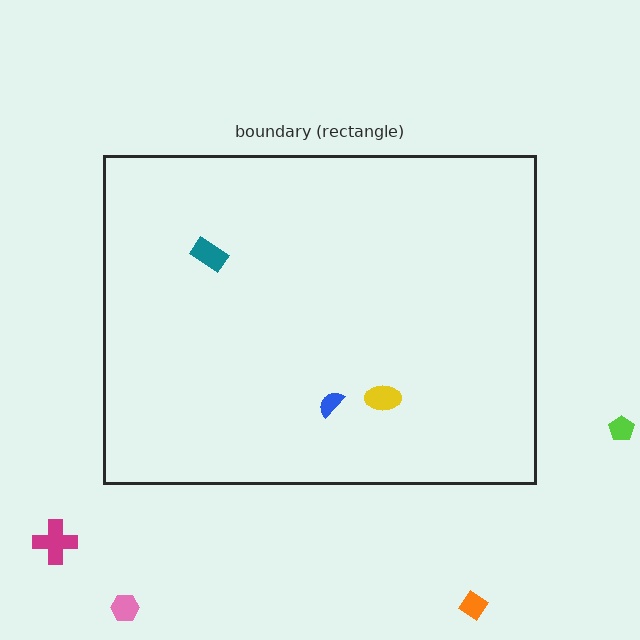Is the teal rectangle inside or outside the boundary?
Inside.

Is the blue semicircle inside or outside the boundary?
Inside.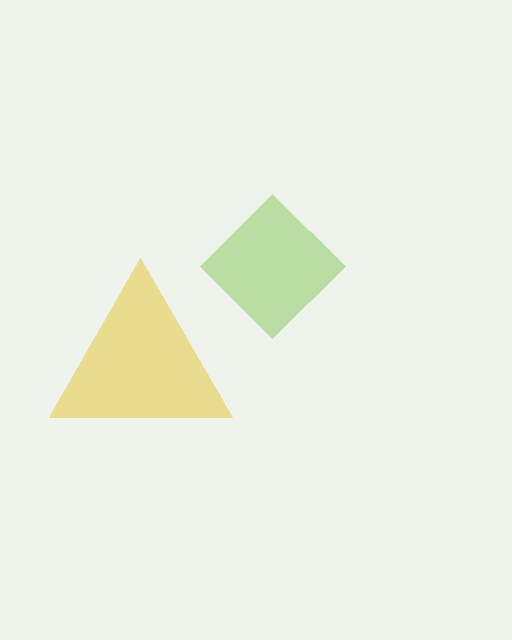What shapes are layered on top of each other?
The layered shapes are: a lime diamond, a yellow triangle.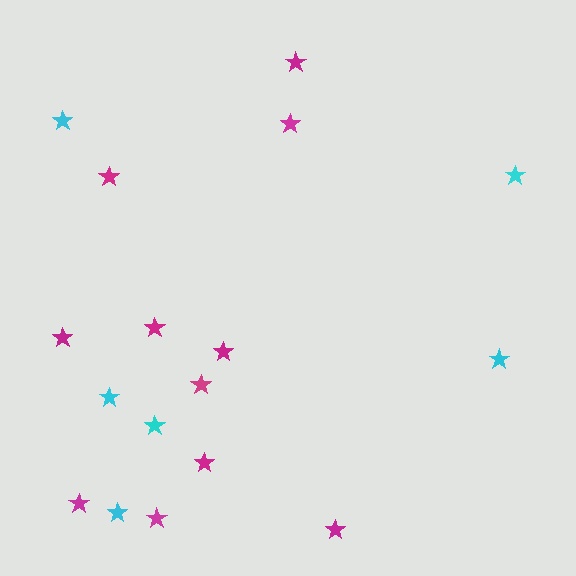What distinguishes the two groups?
There are 2 groups: one group of cyan stars (6) and one group of magenta stars (11).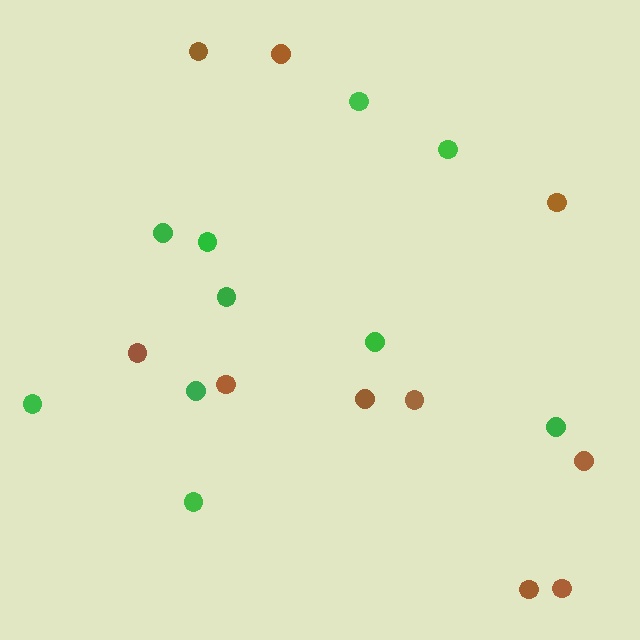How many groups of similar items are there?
There are 2 groups: one group of green circles (10) and one group of brown circles (10).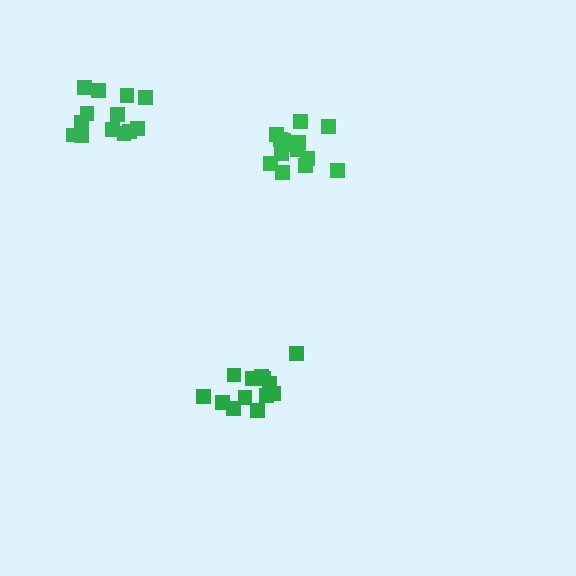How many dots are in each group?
Group 1: 14 dots, Group 2: 13 dots, Group 3: 15 dots (42 total).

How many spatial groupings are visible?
There are 3 spatial groupings.